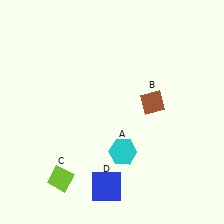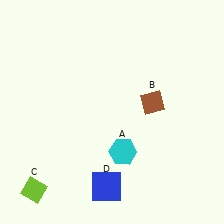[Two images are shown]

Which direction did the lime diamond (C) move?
The lime diamond (C) moved left.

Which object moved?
The lime diamond (C) moved left.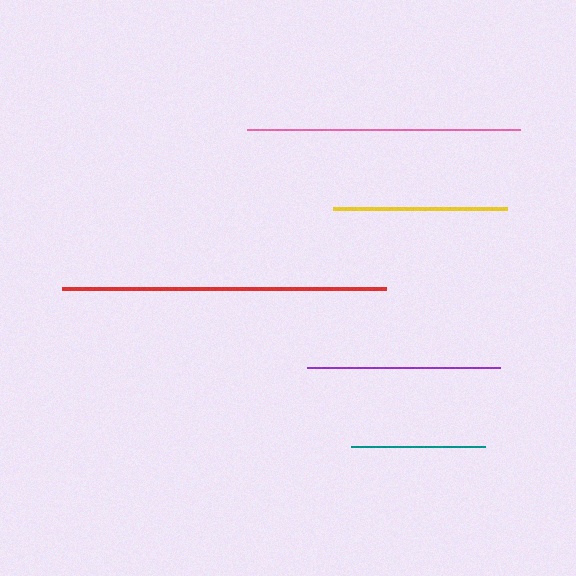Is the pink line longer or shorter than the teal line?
The pink line is longer than the teal line.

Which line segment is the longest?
The red line is the longest at approximately 325 pixels.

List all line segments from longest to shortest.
From longest to shortest: red, pink, purple, yellow, teal.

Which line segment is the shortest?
The teal line is the shortest at approximately 134 pixels.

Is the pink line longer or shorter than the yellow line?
The pink line is longer than the yellow line.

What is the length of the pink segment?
The pink segment is approximately 272 pixels long.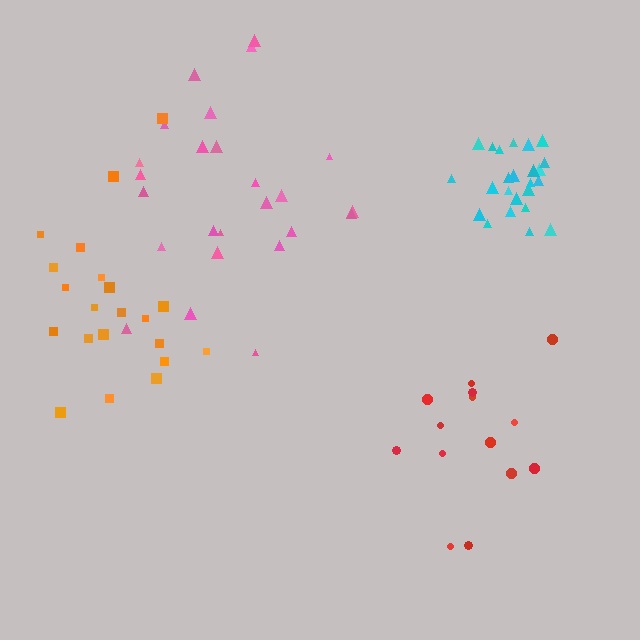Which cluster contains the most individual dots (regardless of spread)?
Pink (25).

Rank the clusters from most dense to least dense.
cyan, red, pink, orange.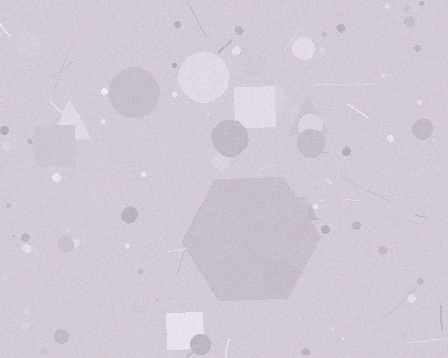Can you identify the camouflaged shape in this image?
The camouflaged shape is a hexagon.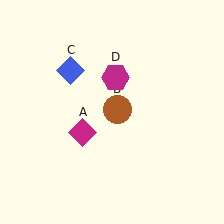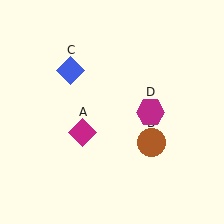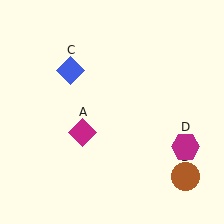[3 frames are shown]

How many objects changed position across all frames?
2 objects changed position: brown circle (object B), magenta hexagon (object D).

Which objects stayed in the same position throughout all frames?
Magenta diamond (object A) and blue diamond (object C) remained stationary.